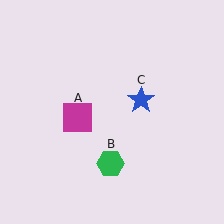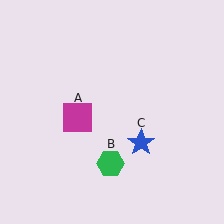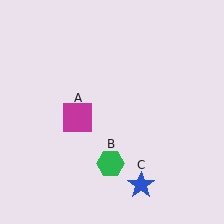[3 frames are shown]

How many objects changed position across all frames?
1 object changed position: blue star (object C).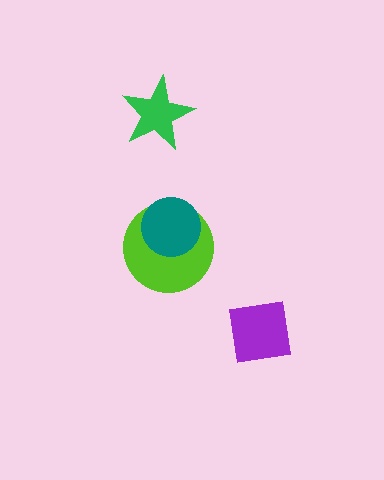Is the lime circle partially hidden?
Yes, it is partially covered by another shape.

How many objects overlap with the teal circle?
1 object overlaps with the teal circle.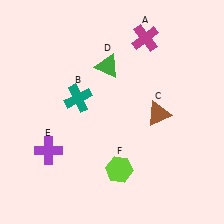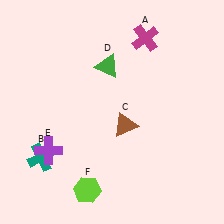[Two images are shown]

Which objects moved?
The objects that moved are: the teal cross (B), the brown triangle (C), the lime hexagon (F).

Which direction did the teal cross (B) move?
The teal cross (B) moved down.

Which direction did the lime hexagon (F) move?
The lime hexagon (F) moved left.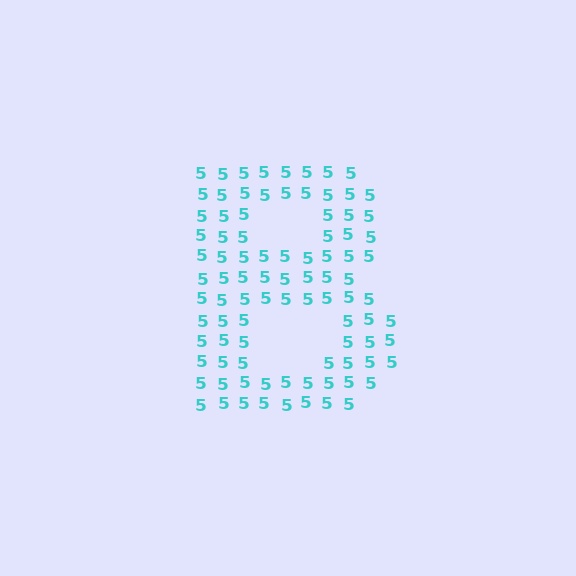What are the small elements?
The small elements are digit 5's.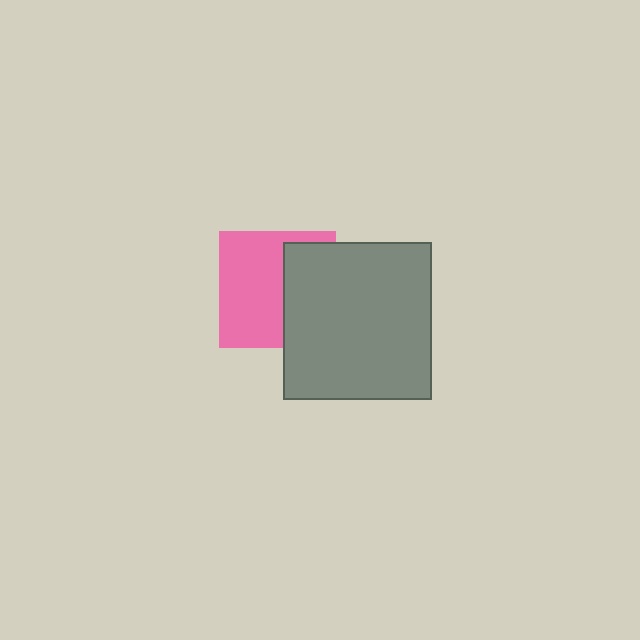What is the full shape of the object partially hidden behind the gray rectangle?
The partially hidden object is a pink square.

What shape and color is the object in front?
The object in front is a gray rectangle.